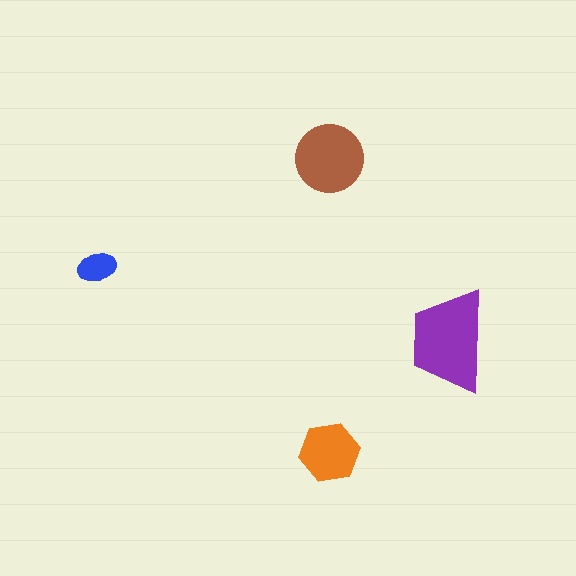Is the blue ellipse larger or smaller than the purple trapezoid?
Smaller.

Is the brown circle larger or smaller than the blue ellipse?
Larger.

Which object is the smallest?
The blue ellipse.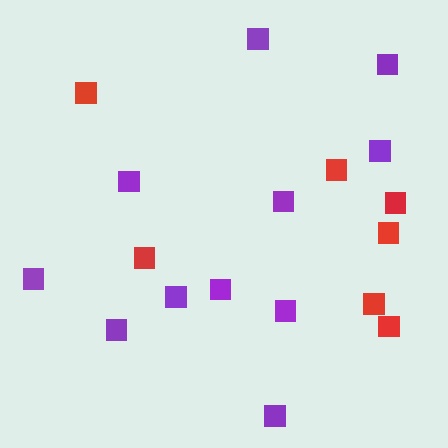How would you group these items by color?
There are 2 groups: one group of red squares (7) and one group of purple squares (11).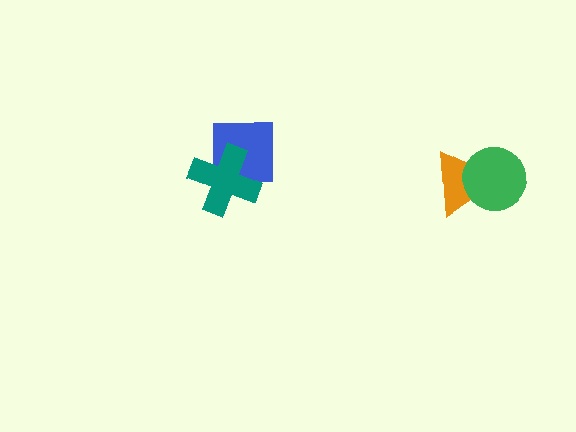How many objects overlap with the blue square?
1 object overlaps with the blue square.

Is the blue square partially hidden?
Yes, it is partially covered by another shape.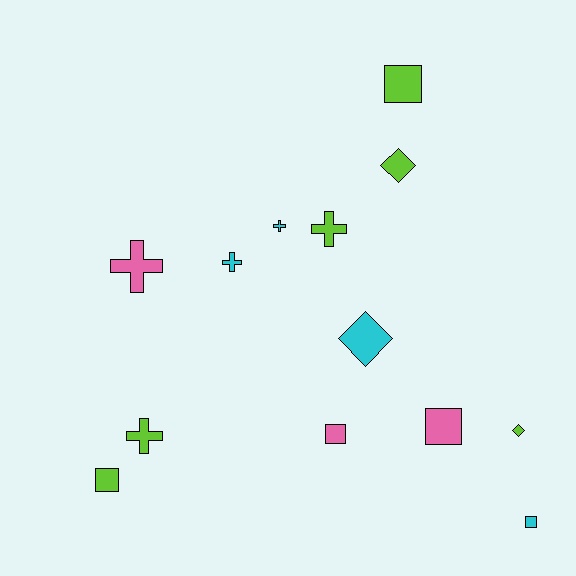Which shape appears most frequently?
Cross, with 5 objects.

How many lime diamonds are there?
There are 2 lime diamonds.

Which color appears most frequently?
Lime, with 6 objects.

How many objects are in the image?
There are 13 objects.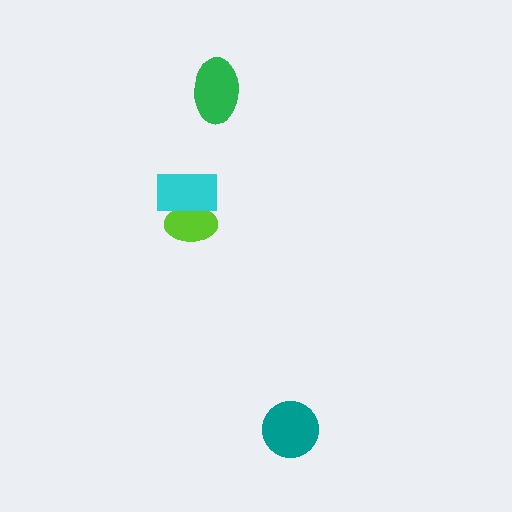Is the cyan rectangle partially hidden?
No, no other shape covers it.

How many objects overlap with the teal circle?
0 objects overlap with the teal circle.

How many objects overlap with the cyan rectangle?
1 object overlaps with the cyan rectangle.